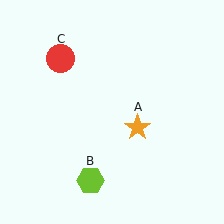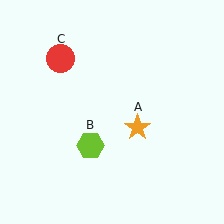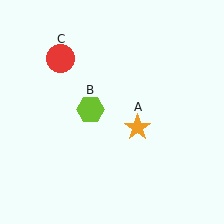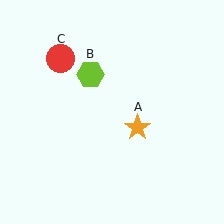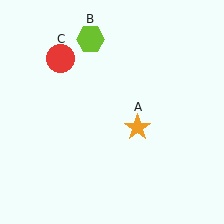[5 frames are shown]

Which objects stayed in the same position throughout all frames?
Orange star (object A) and red circle (object C) remained stationary.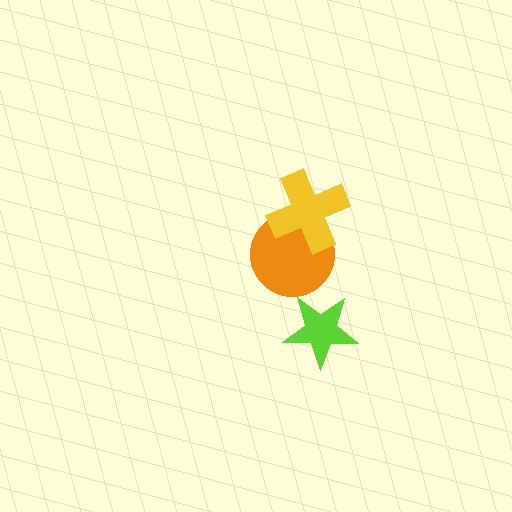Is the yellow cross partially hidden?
No, no other shape covers it.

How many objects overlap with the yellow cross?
1 object overlaps with the yellow cross.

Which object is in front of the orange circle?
The yellow cross is in front of the orange circle.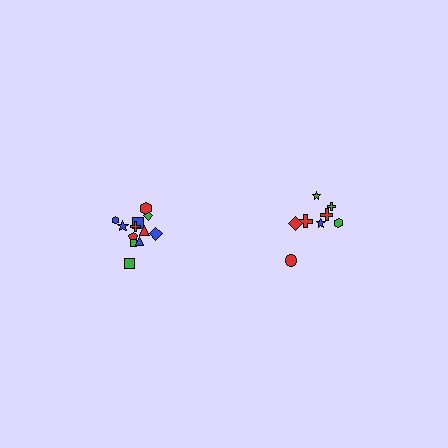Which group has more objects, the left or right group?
The left group.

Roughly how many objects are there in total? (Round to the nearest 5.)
Roughly 20 objects in total.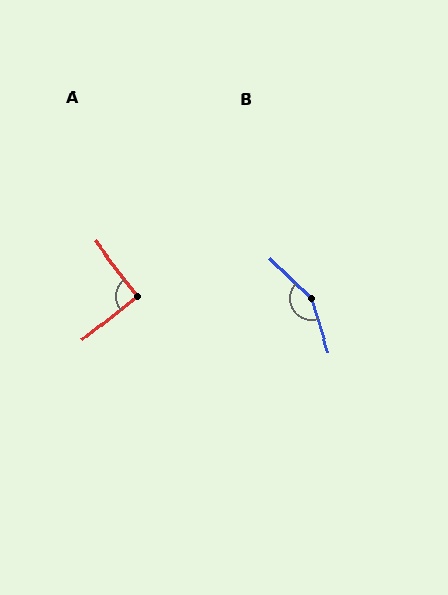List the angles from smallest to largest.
A (92°), B (152°).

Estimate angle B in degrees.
Approximately 152 degrees.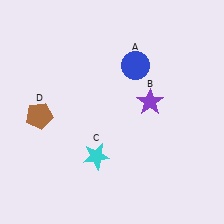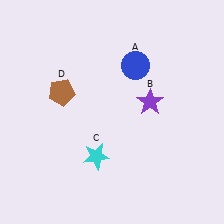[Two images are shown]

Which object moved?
The brown pentagon (D) moved up.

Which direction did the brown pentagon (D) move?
The brown pentagon (D) moved up.